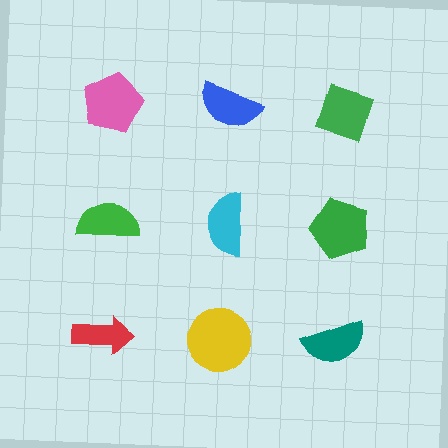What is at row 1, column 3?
A green diamond.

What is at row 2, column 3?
A green pentagon.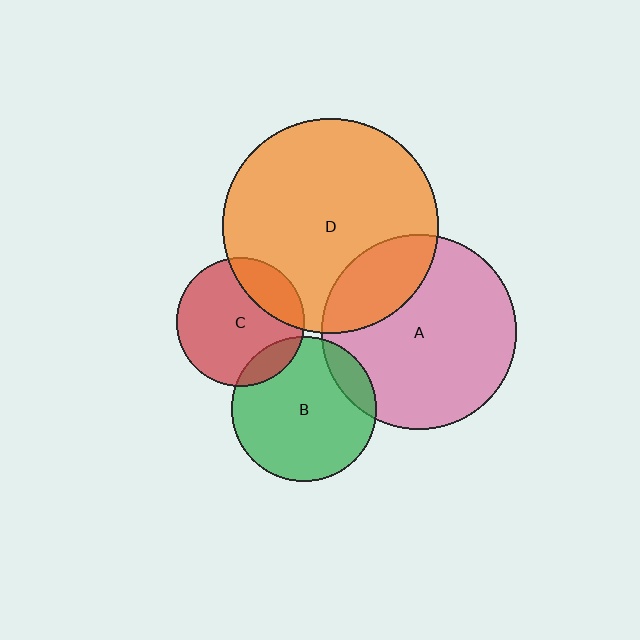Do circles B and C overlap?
Yes.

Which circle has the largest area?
Circle D (orange).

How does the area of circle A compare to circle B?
Approximately 1.8 times.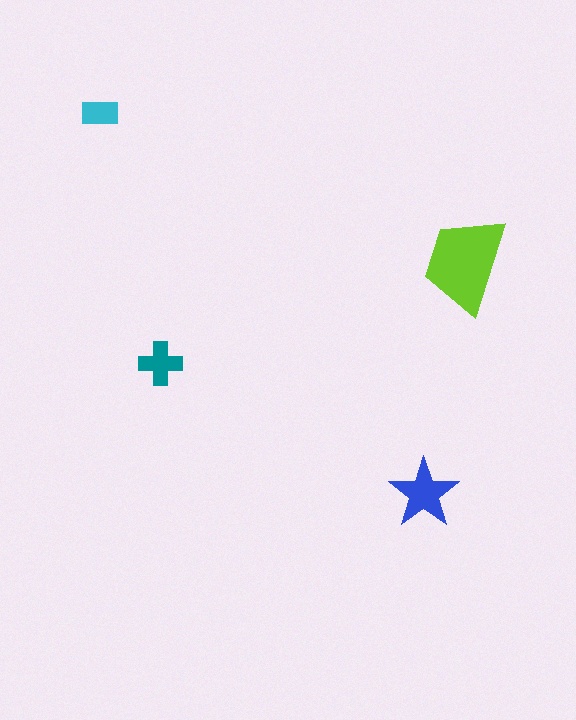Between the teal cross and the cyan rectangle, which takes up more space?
The teal cross.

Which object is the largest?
The lime trapezoid.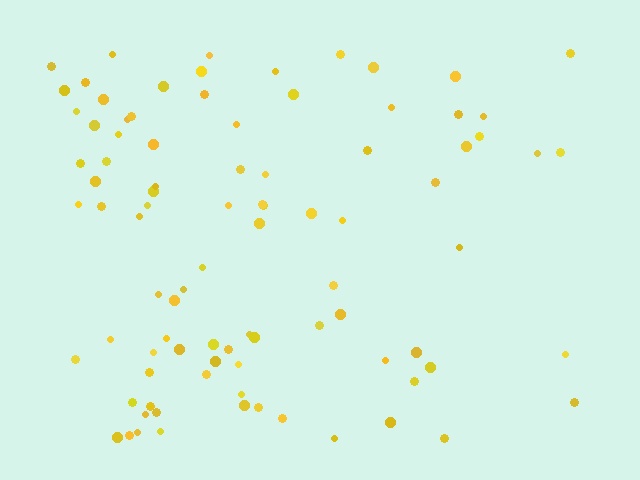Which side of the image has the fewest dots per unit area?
The right.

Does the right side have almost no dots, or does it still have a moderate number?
Still a moderate number, just noticeably fewer than the left.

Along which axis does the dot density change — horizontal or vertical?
Horizontal.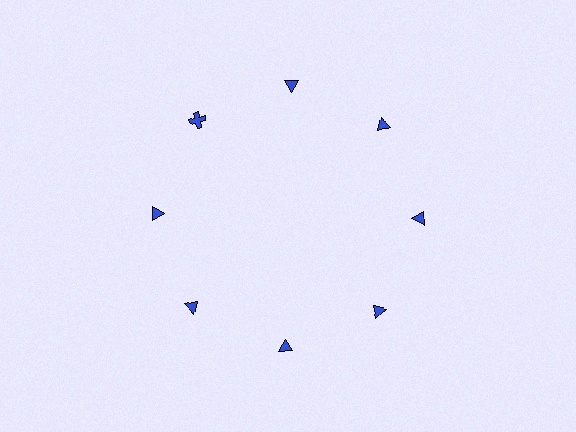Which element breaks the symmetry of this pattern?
The blue cross at roughly the 10 o'clock position breaks the symmetry. All other shapes are blue triangles.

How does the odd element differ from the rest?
It has a different shape: cross instead of triangle.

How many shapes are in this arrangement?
There are 8 shapes arranged in a ring pattern.